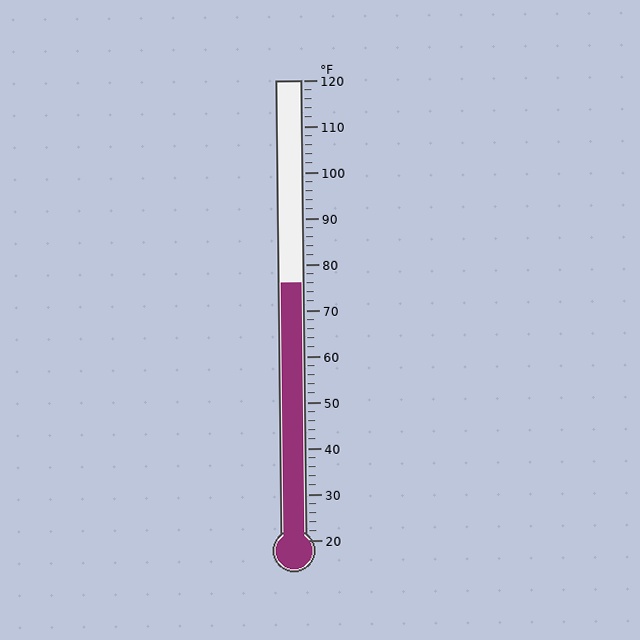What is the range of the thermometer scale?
The thermometer scale ranges from 20°F to 120°F.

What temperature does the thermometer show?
The thermometer shows approximately 76°F.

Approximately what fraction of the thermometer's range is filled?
The thermometer is filled to approximately 55% of its range.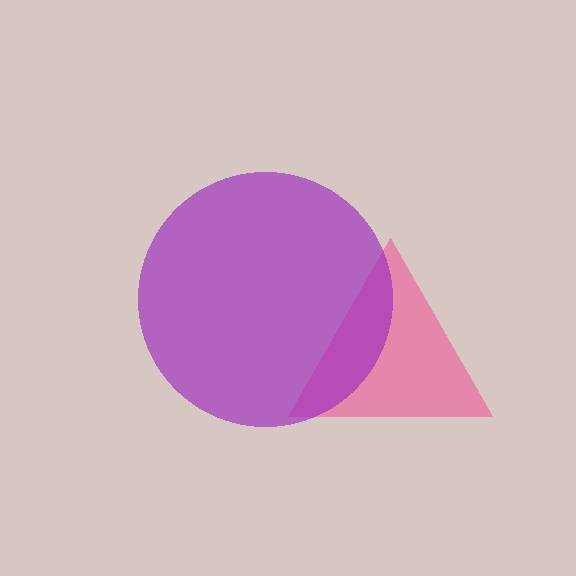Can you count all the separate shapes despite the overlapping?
Yes, there are 2 separate shapes.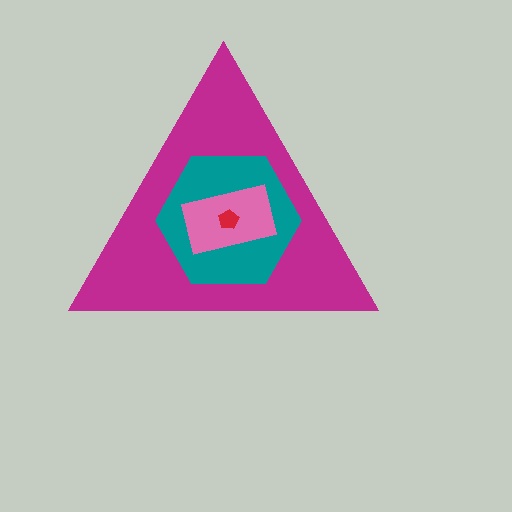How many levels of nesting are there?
4.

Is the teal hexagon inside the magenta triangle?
Yes.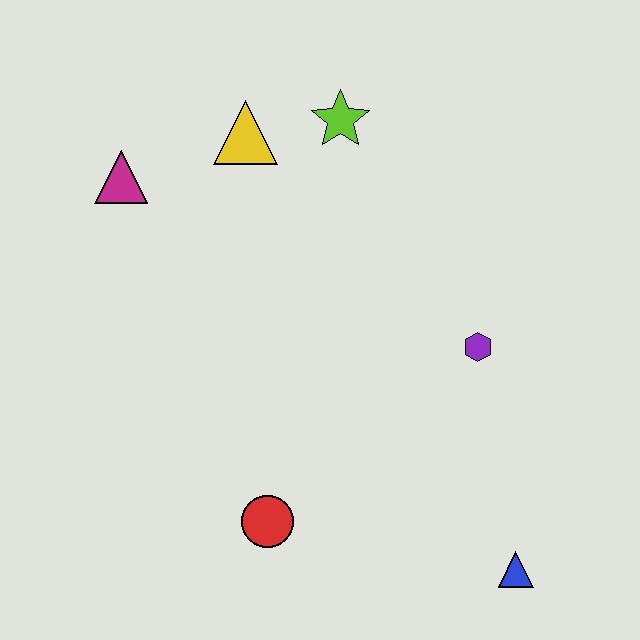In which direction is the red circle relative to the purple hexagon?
The red circle is to the left of the purple hexagon.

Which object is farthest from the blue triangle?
The magenta triangle is farthest from the blue triangle.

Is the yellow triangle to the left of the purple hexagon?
Yes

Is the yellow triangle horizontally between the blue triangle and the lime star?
No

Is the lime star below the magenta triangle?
No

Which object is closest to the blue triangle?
The purple hexagon is closest to the blue triangle.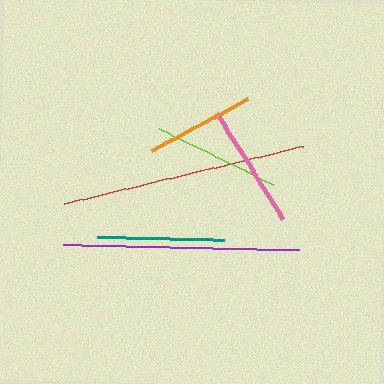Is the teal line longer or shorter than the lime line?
The teal line is longer than the lime line.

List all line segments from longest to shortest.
From longest to shortest: red, purple, teal, lime, pink, orange.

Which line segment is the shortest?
The orange line is the shortest at approximately 109 pixels.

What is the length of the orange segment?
The orange segment is approximately 109 pixels long.